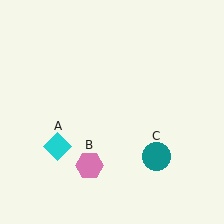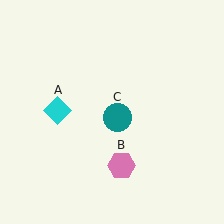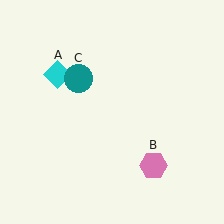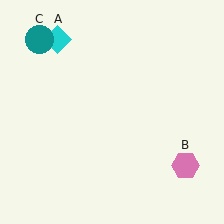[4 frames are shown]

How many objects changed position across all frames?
3 objects changed position: cyan diamond (object A), pink hexagon (object B), teal circle (object C).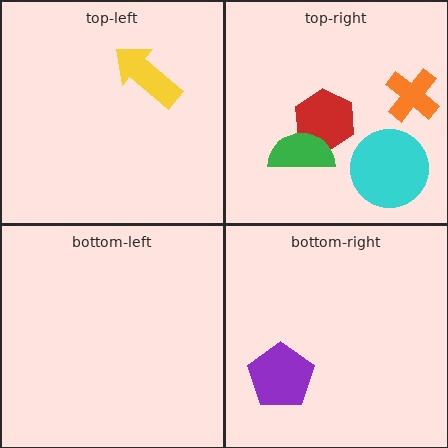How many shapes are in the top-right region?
4.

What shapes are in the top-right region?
The red hexagon, the green semicircle, the orange cross, the cyan circle.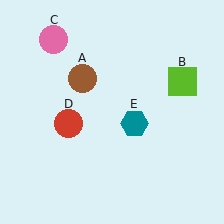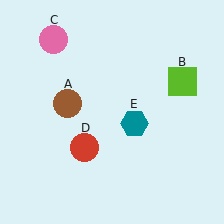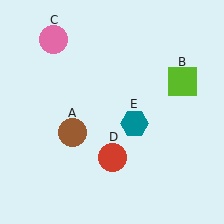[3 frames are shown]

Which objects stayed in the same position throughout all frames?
Lime square (object B) and pink circle (object C) and teal hexagon (object E) remained stationary.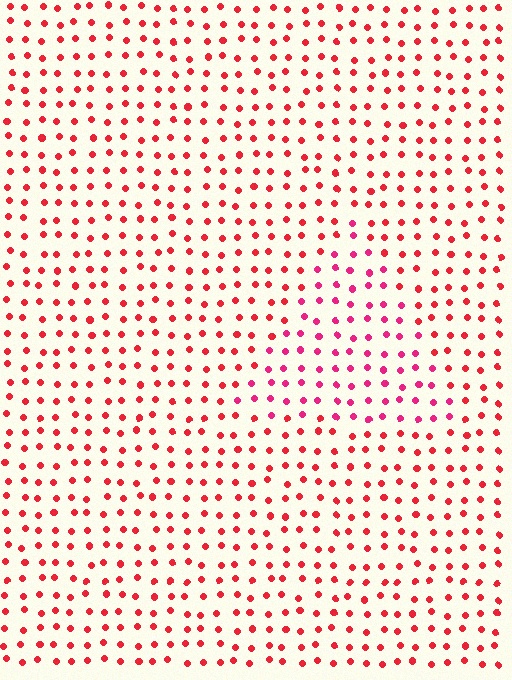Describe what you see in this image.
The image is filled with small red elements in a uniform arrangement. A triangle-shaped region is visible where the elements are tinted to a slightly different hue, forming a subtle color boundary.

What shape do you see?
I see a triangle.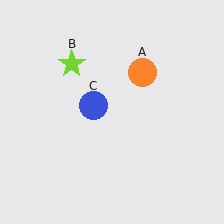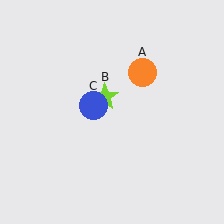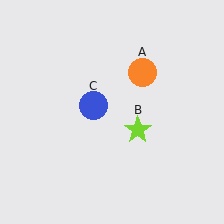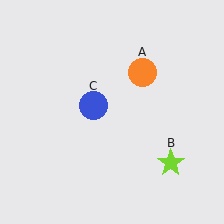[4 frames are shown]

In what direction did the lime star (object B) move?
The lime star (object B) moved down and to the right.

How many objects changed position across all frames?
1 object changed position: lime star (object B).